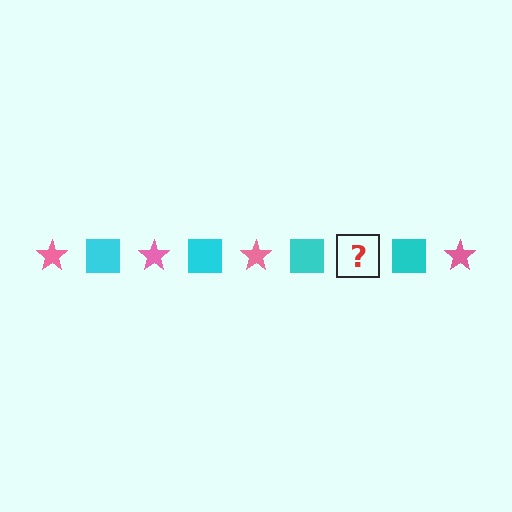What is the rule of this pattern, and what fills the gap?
The rule is that the pattern alternates between pink star and cyan square. The gap should be filled with a pink star.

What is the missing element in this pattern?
The missing element is a pink star.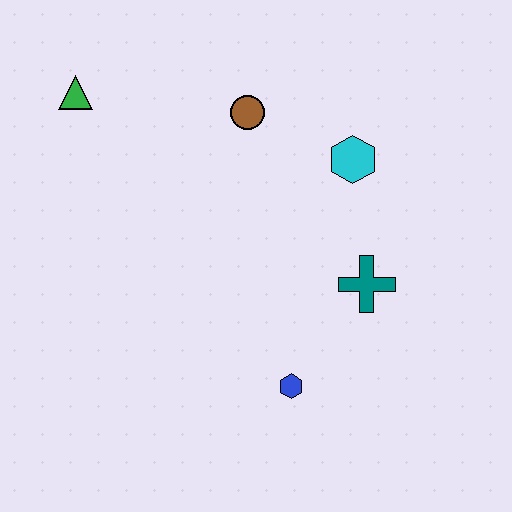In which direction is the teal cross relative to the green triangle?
The teal cross is to the right of the green triangle.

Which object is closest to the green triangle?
The brown circle is closest to the green triangle.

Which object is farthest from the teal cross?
The green triangle is farthest from the teal cross.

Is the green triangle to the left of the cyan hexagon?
Yes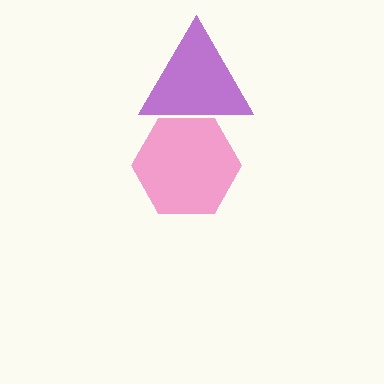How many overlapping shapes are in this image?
There are 2 overlapping shapes in the image.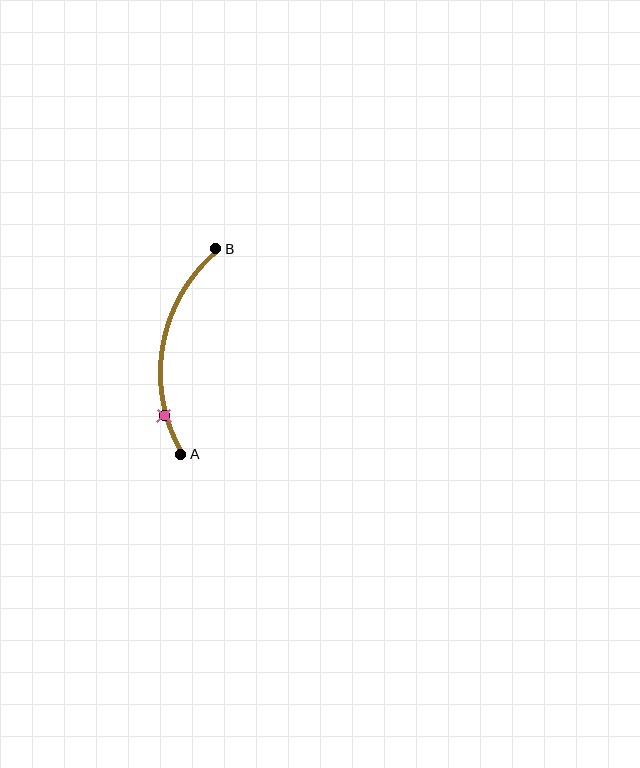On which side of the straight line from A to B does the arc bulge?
The arc bulges to the left of the straight line connecting A and B.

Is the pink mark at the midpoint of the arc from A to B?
No. The pink mark lies on the arc but is closer to endpoint A. The arc midpoint would be at the point on the curve equidistant along the arc from both A and B.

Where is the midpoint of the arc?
The arc midpoint is the point on the curve farthest from the straight line joining A and B. It sits to the left of that line.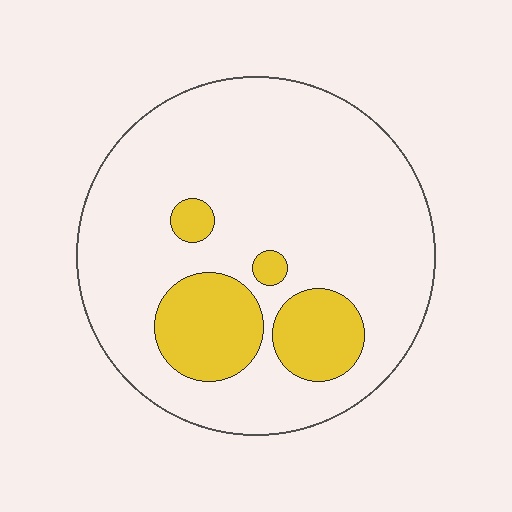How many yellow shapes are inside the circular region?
4.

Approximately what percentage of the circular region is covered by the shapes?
Approximately 20%.